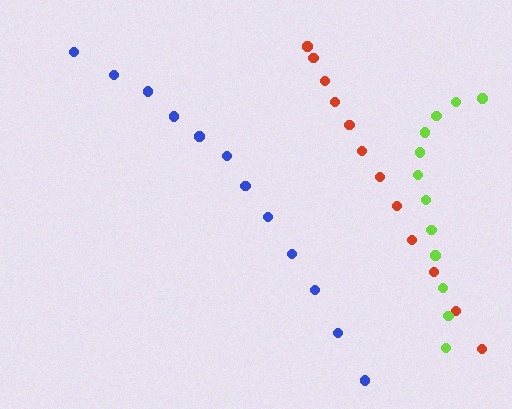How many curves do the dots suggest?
There are 3 distinct paths.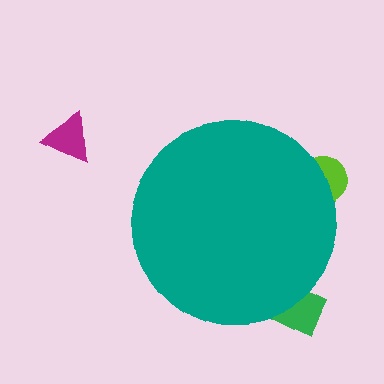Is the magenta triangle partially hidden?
No, the magenta triangle is fully visible.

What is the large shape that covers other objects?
A teal circle.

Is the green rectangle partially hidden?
Yes, the green rectangle is partially hidden behind the teal circle.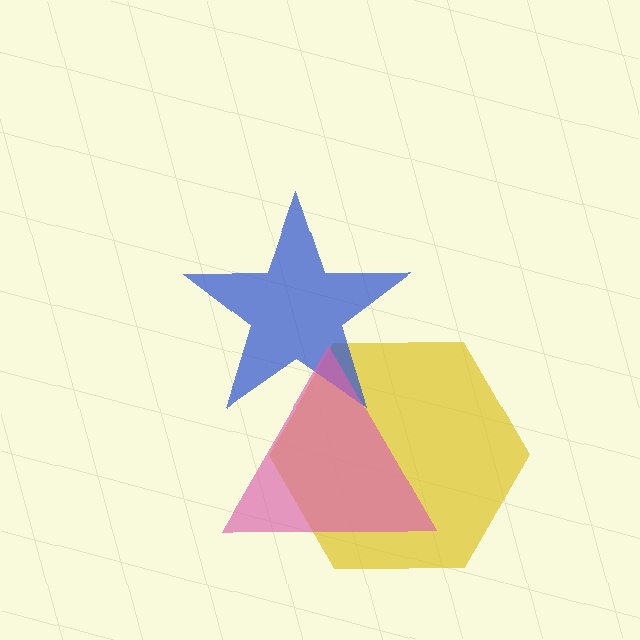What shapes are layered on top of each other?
The layered shapes are: a yellow hexagon, a blue star, a pink triangle.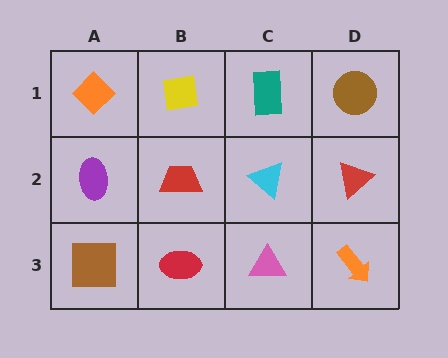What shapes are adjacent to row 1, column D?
A red triangle (row 2, column D), a teal rectangle (row 1, column C).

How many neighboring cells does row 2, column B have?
4.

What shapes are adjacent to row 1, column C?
A cyan triangle (row 2, column C), a yellow square (row 1, column B), a brown circle (row 1, column D).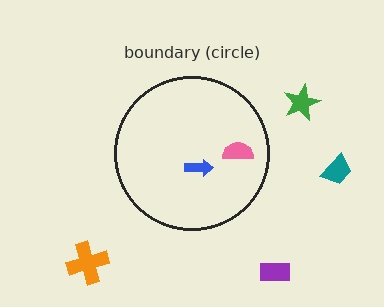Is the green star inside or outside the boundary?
Outside.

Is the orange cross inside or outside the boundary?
Outside.